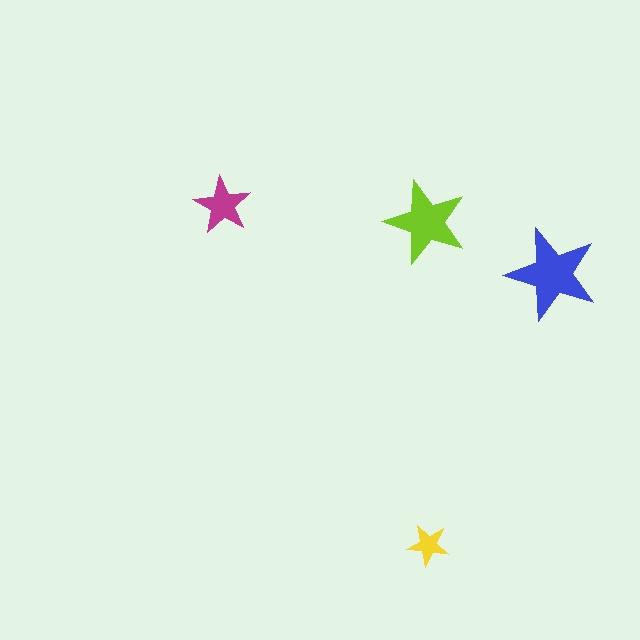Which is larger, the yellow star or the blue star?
The blue one.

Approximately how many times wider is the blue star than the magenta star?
About 1.5 times wider.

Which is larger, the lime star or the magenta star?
The lime one.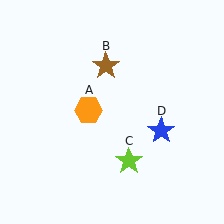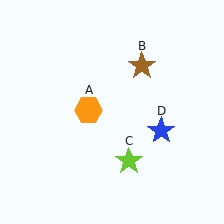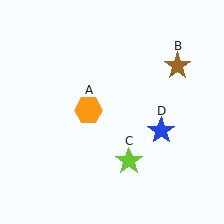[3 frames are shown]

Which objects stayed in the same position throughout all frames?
Orange hexagon (object A) and lime star (object C) and blue star (object D) remained stationary.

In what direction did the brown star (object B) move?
The brown star (object B) moved right.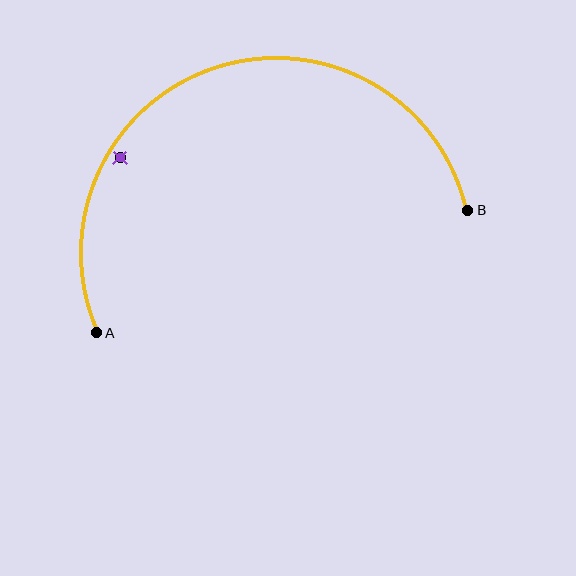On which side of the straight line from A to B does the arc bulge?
The arc bulges above the straight line connecting A and B.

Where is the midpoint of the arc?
The arc midpoint is the point on the curve farthest from the straight line joining A and B. It sits above that line.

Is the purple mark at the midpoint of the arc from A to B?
No — the purple mark does not lie on the arc at all. It sits slightly inside the curve.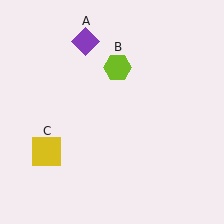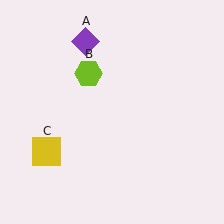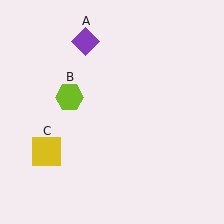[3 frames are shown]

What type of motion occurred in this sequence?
The lime hexagon (object B) rotated counterclockwise around the center of the scene.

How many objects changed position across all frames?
1 object changed position: lime hexagon (object B).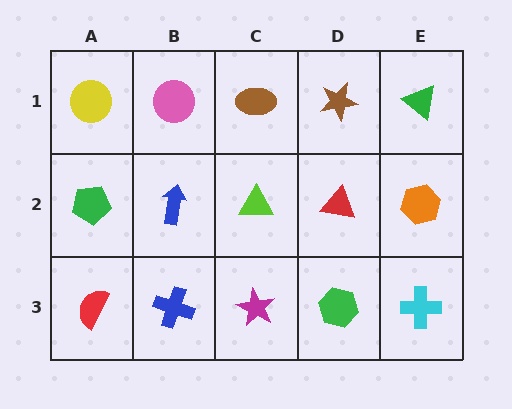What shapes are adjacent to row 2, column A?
A yellow circle (row 1, column A), a red semicircle (row 3, column A), a blue arrow (row 2, column B).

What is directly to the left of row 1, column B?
A yellow circle.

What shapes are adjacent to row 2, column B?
A pink circle (row 1, column B), a blue cross (row 3, column B), a green pentagon (row 2, column A), a lime triangle (row 2, column C).